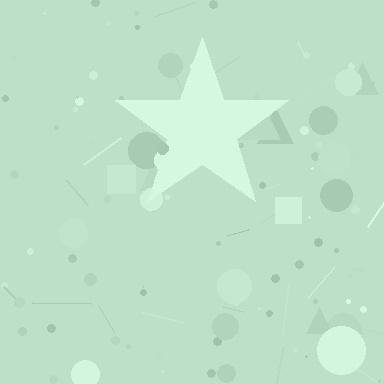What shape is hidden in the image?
A star is hidden in the image.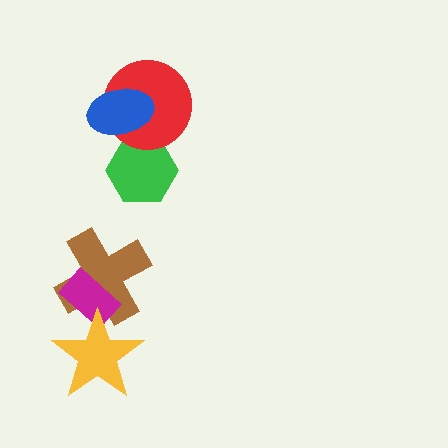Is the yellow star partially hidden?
No, no other shape covers it.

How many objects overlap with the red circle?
2 objects overlap with the red circle.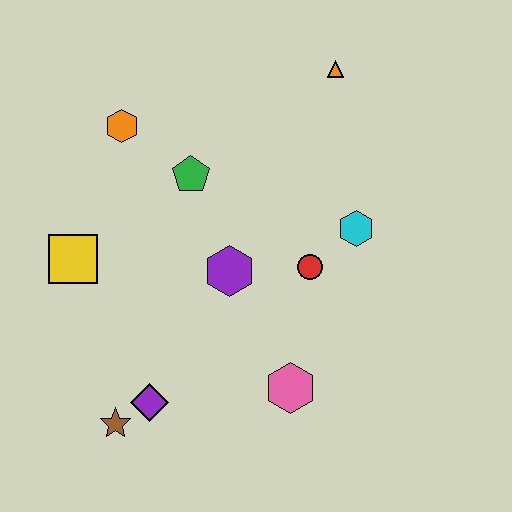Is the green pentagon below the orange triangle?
Yes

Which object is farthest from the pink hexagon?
The orange triangle is farthest from the pink hexagon.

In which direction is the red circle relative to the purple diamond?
The red circle is to the right of the purple diamond.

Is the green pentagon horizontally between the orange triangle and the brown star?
Yes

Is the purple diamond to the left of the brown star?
No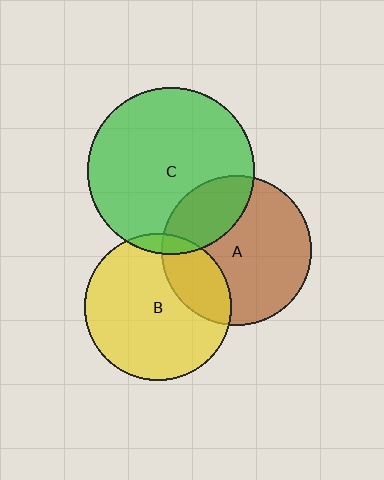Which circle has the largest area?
Circle C (green).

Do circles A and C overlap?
Yes.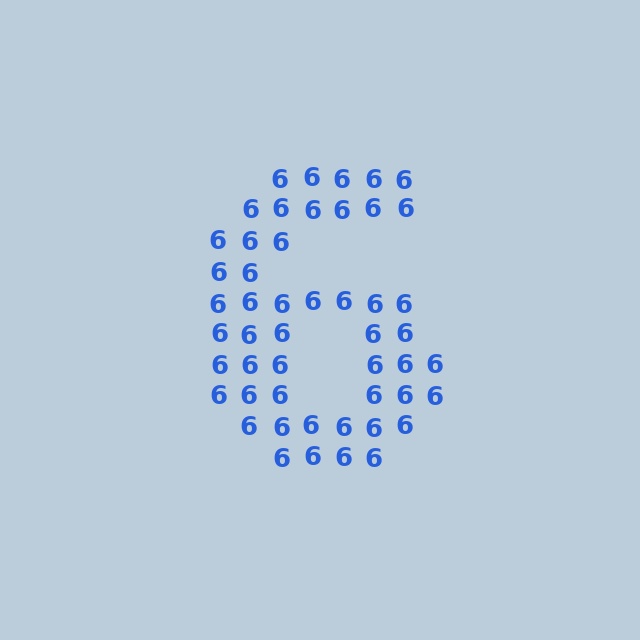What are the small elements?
The small elements are digit 6's.